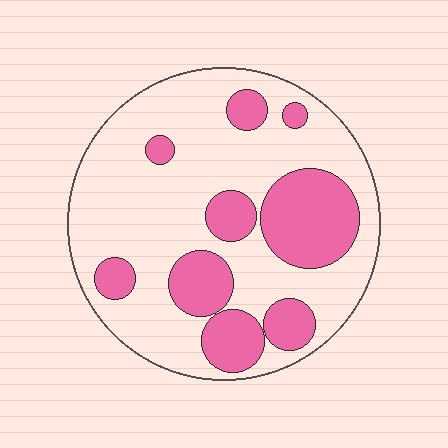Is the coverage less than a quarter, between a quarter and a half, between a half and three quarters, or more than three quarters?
Between a quarter and a half.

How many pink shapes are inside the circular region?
9.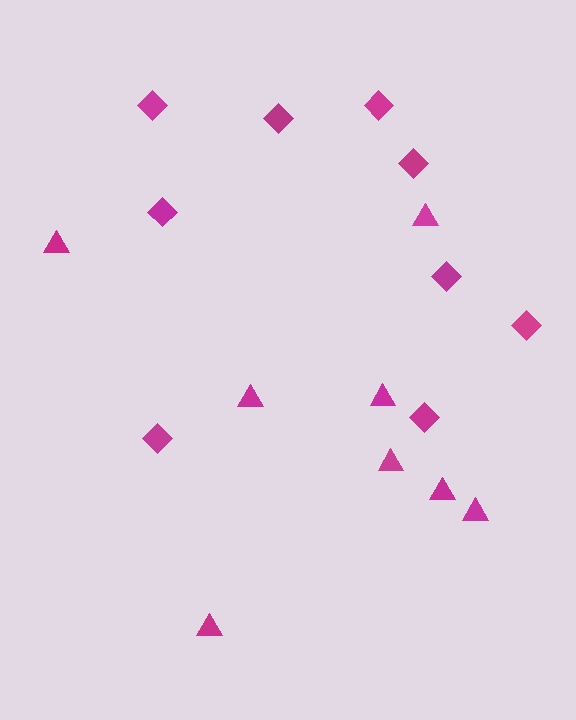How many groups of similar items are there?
There are 2 groups: one group of triangles (8) and one group of diamonds (9).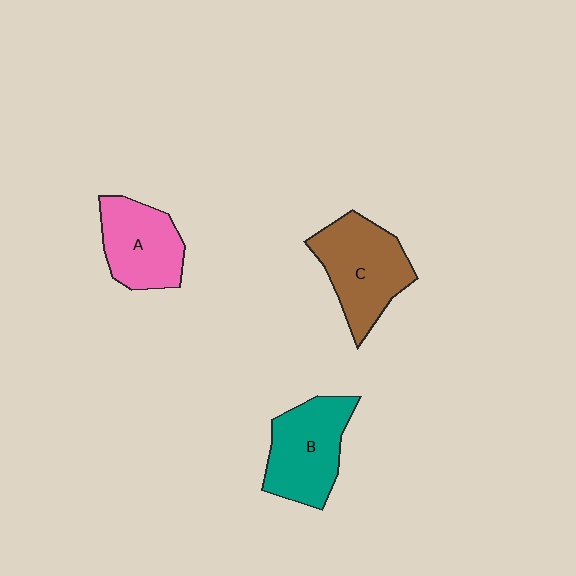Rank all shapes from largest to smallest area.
From largest to smallest: C (brown), B (teal), A (pink).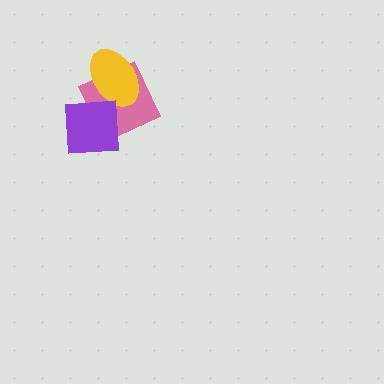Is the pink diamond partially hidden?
Yes, it is partially covered by another shape.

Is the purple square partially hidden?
No, no other shape covers it.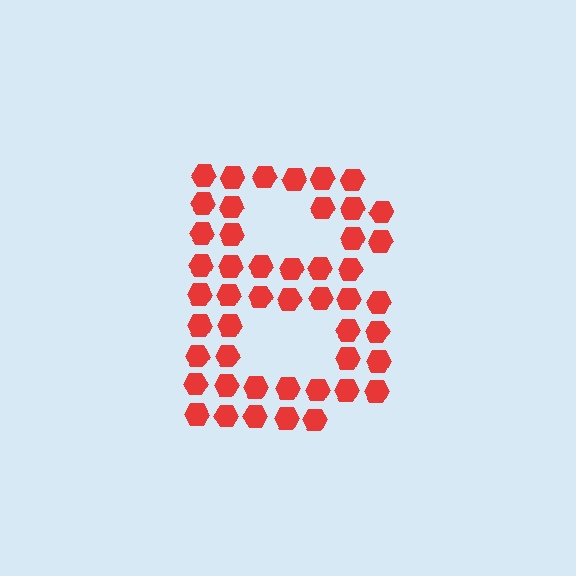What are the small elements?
The small elements are hexagons.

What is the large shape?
The large shape is the letter B.